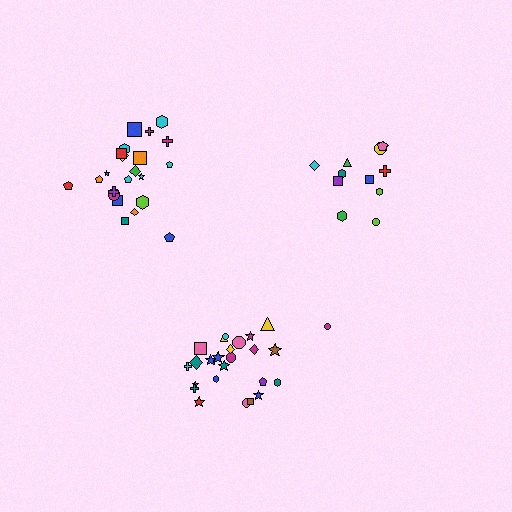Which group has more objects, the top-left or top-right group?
The top-left group.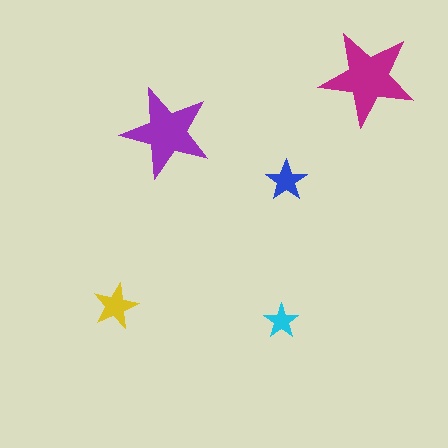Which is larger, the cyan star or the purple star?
The purple one.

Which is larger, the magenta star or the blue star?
The magenta one.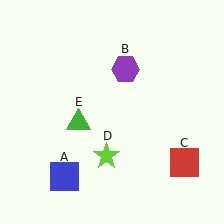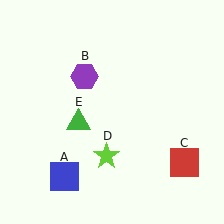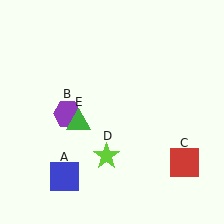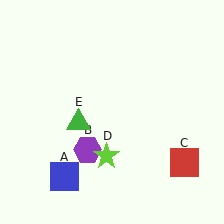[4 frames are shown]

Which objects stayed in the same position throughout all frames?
Blue square (object A) and red square (object C) and lime star (object D) and green triangle (object E) remained stationary.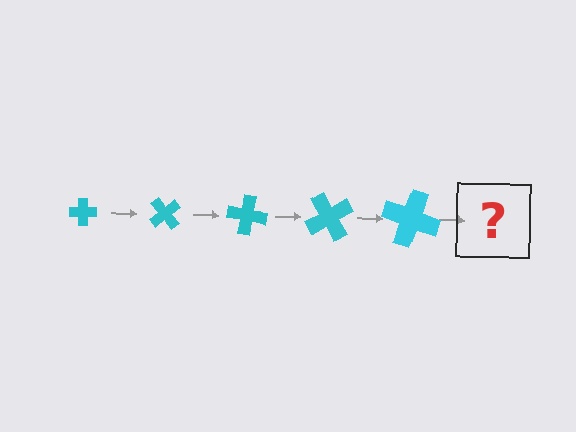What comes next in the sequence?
The next element should be a cross, larger than the previous one and rotated 250 degrees from the start.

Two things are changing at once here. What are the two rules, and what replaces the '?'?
The two rules are that the cross grows larger each step and it rotates 50 degrees each step. The '?' should be a cross, larger than the previous one and rotated 250 degrees from the start.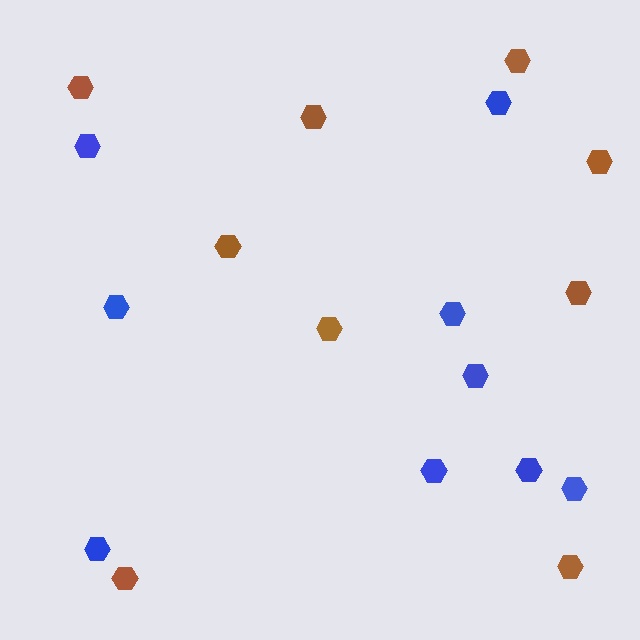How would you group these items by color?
There are 2 groups: one group of blue hexagons (9) and one group of brown hexagons (9).